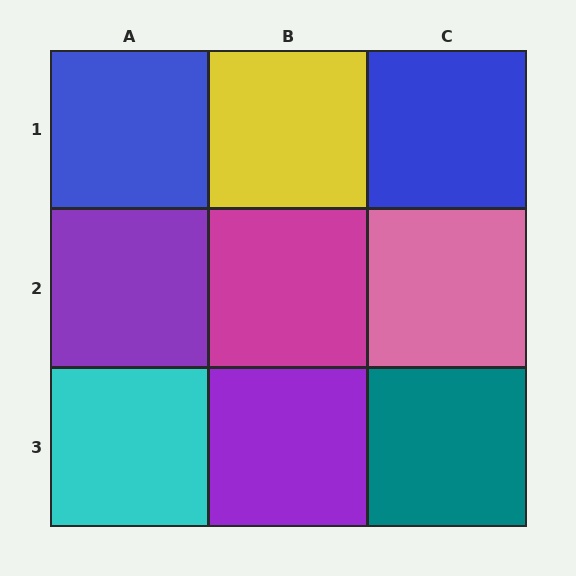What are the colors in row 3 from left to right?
Cyan, purple, teal.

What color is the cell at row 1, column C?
Blue.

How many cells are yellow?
1 cell is yellow.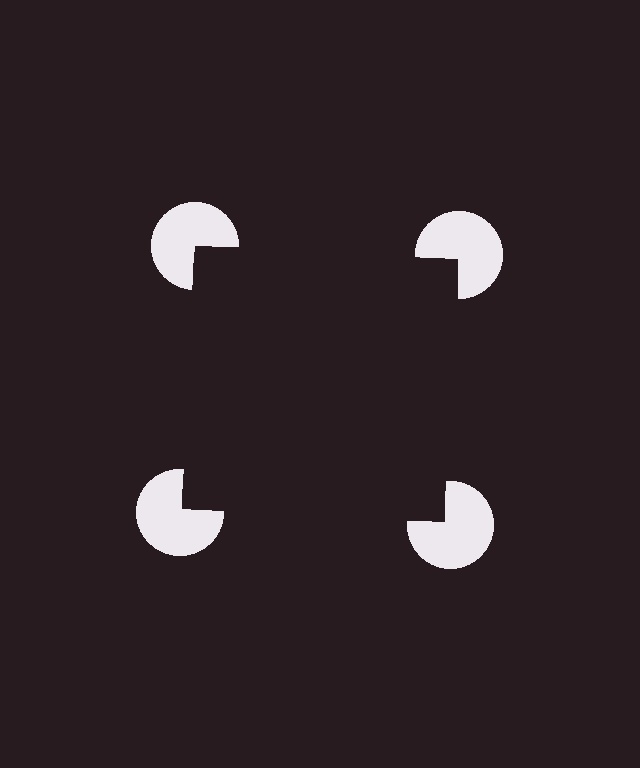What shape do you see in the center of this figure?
An illusory square — its edges are inferred from the aligned wedge cuts in the pac-man discs, not physically drawn.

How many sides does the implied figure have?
4 sides.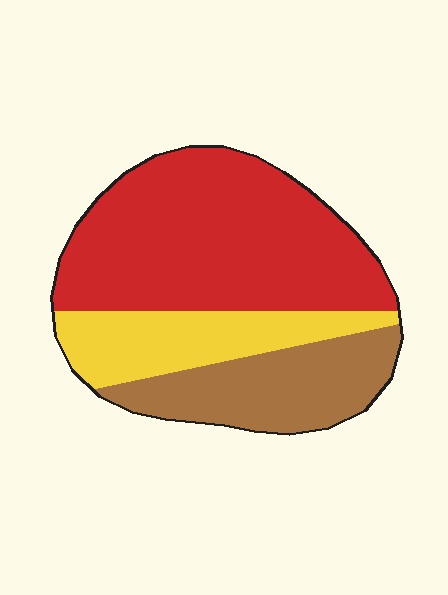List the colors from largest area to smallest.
From largest to smallest: red, brown, yellow.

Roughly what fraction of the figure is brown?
Brown covers about 25% of the figure.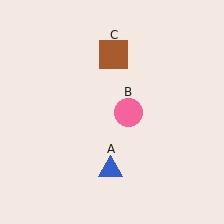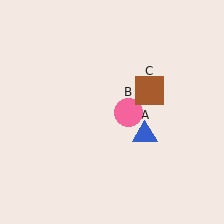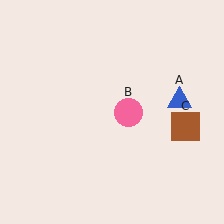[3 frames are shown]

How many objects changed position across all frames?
2 objects changed position: blue triangle (object A), brown square (object C).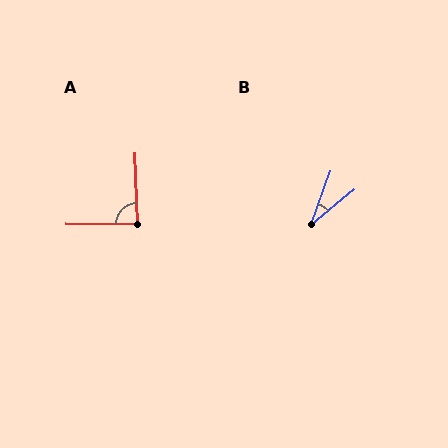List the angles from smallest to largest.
B (31°), A (88°).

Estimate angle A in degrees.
Approximately 88 degrees.